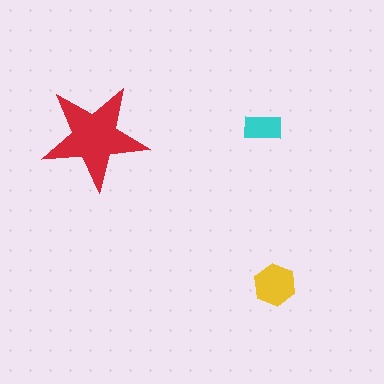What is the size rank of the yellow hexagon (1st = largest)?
2nd.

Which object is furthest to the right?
The yellow hexagon is rightmost.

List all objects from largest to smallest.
The red star, the yellow hexagon, the cyan rectangle.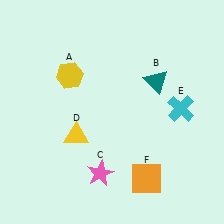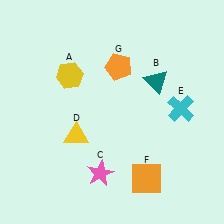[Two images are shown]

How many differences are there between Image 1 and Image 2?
There is 1 difference between the two images.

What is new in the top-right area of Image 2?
An orange pentagon (G) was added in the top-right area of Image 2.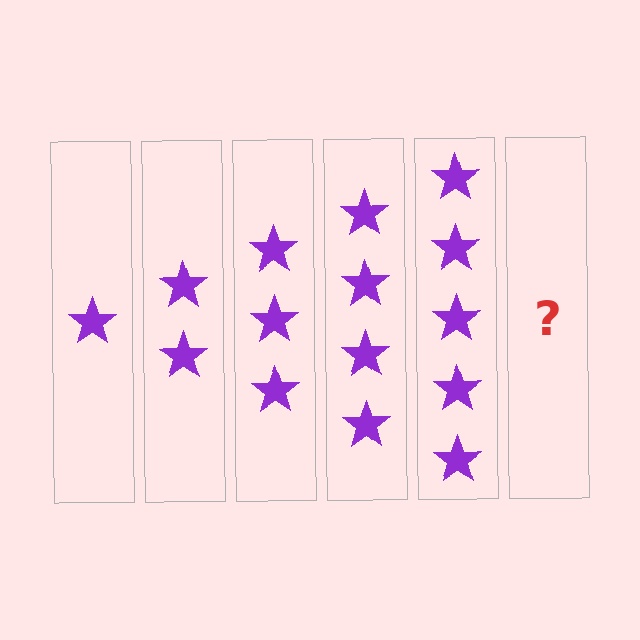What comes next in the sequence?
The next element should be 6 stars.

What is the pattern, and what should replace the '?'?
The pattern is that each step adds one more star. The '?' should be 6 stars.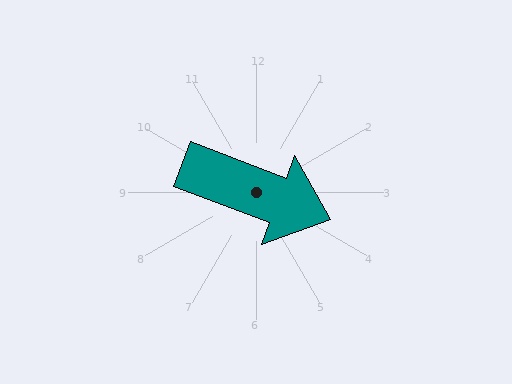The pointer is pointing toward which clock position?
Roughly 4 o'clock.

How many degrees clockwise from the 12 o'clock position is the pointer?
Approximately 111 degrees.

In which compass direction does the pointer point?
East.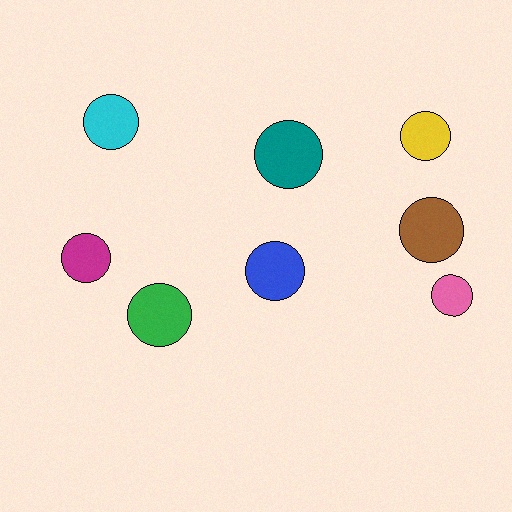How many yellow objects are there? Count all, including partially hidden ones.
There is 1 yellow object.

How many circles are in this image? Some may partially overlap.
There are 8 circles.